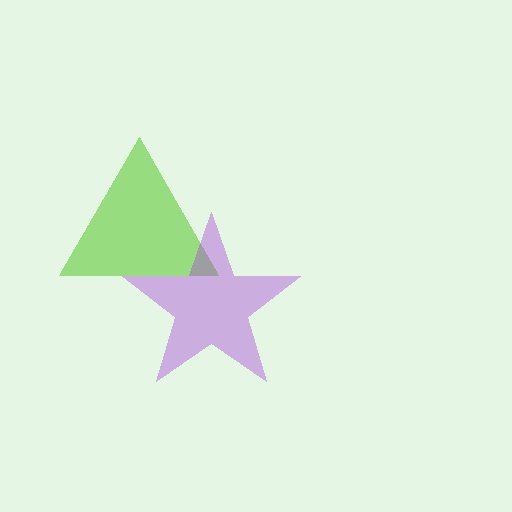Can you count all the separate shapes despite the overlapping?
Yes, there are 2 separate shapes.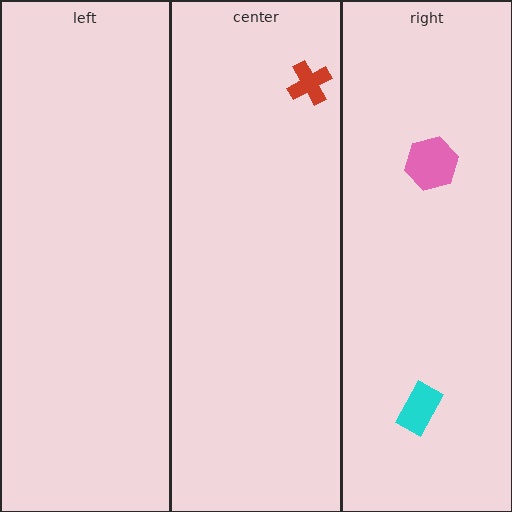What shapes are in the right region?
The pink hexagon, the cyan rectangle.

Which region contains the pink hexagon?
The right region.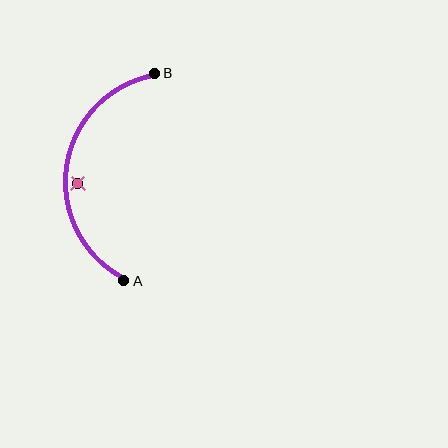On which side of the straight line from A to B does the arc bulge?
The arc bulges to the left of the straight line connecting A and B.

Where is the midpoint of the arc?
The arc midpoint is the point on the curve farthest from the straight line joining A and B. It sits to the left of that line.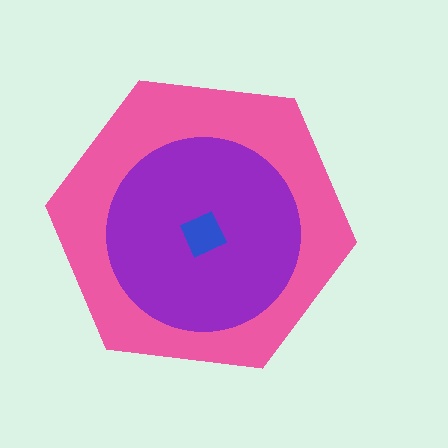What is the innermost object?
The blue diamond.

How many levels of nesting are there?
3.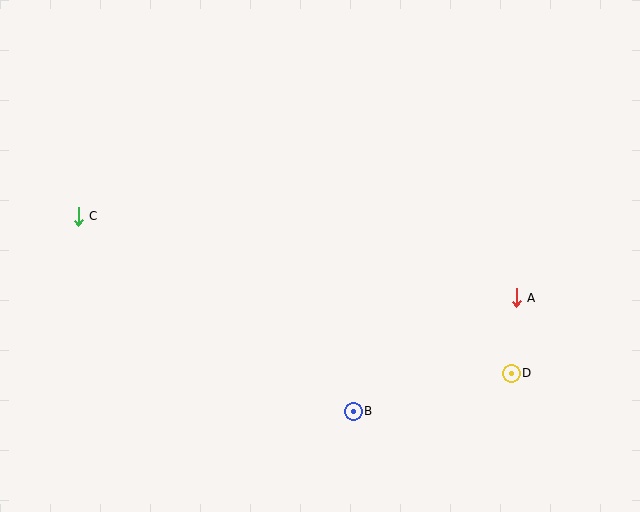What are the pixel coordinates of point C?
Point C is at (78, 216).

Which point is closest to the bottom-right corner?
Point D is closest to the bottom-right corner.